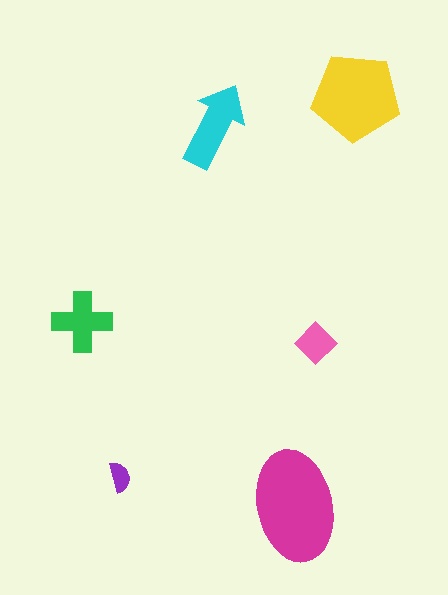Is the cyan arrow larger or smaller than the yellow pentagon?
Smaller.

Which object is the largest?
The magenta ellipse.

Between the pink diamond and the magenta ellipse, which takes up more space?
The magenta ellipse.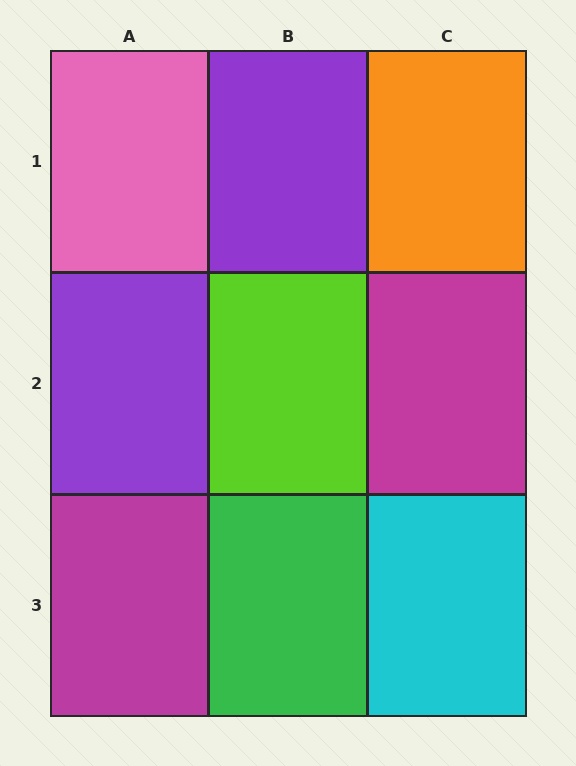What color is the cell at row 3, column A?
Magenta.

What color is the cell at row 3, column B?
Green.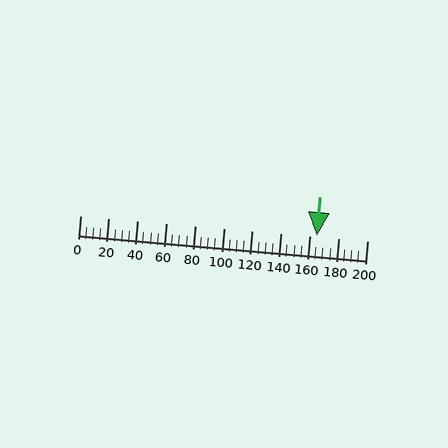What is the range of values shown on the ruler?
The ruler shows values from 0 to 200.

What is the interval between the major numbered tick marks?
The major tick marks are spaced 20 units apart.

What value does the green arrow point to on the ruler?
The green arrow points to approximately 165.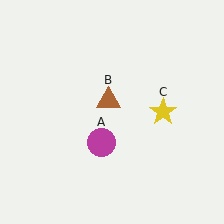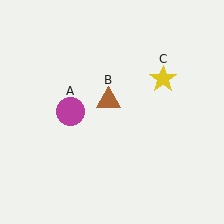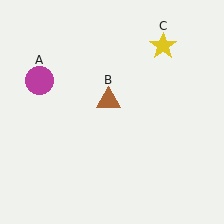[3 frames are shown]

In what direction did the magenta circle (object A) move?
The magenta circle (object A) moved up and to the left.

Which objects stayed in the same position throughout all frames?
Brown triangle (object B) remained stationary.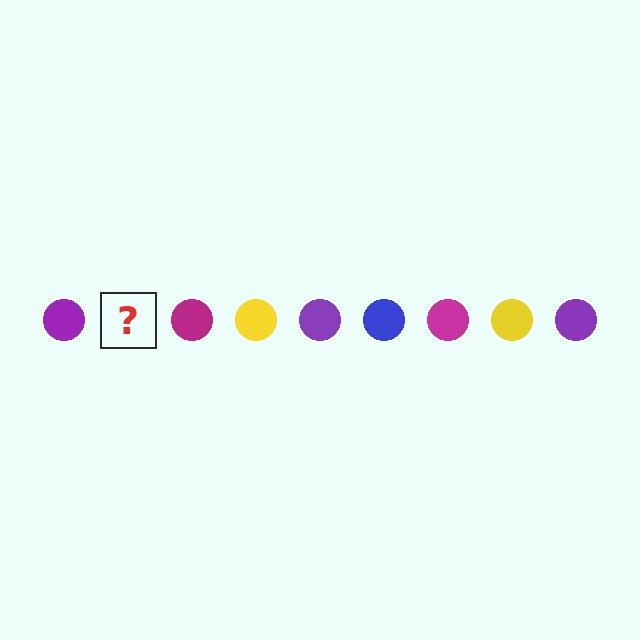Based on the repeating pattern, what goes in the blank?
The blank should be a blue circle.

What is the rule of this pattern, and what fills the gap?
The rule is that the pattern cycles through purple, blue, magenta, yellow circles. The gap should be filled with a blue circle.